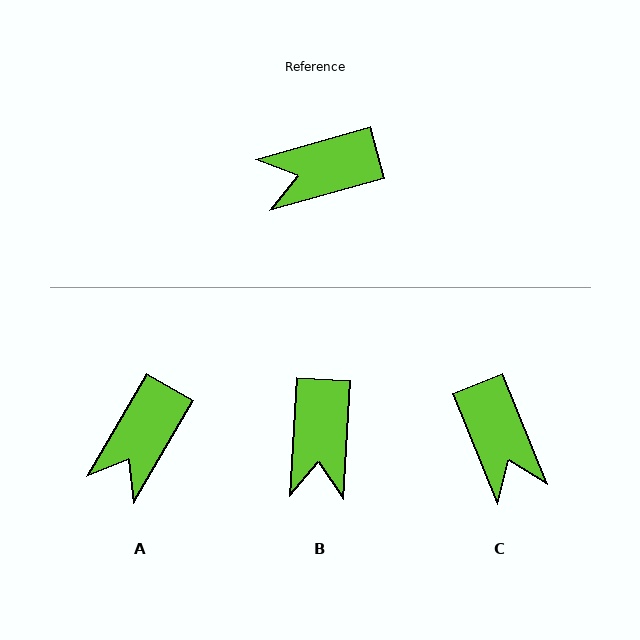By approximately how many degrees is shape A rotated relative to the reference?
Approximately 44 degrees counter-clockwise.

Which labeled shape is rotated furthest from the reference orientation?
C, about 96 degrees away.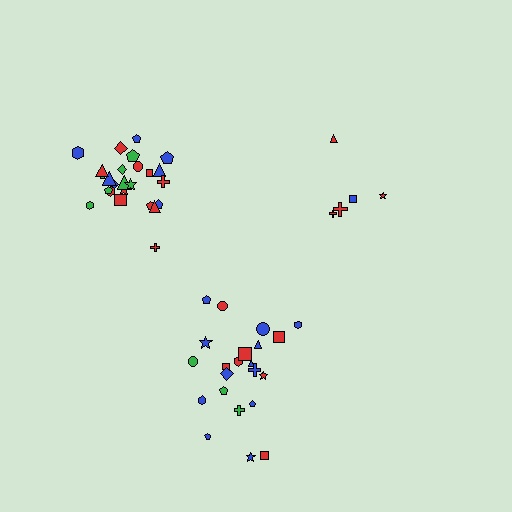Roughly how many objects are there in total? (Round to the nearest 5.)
Roughly 50 objects in total.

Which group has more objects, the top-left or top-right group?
The top-left group.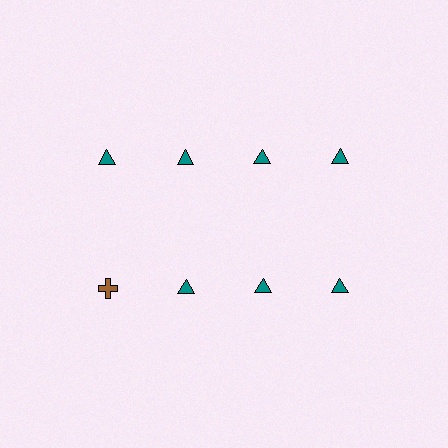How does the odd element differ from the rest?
It differs in both color (brown instead of teal) and shape (cross instead of triangle).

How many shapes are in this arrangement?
There are 8 shapes arranged in a grid pattern.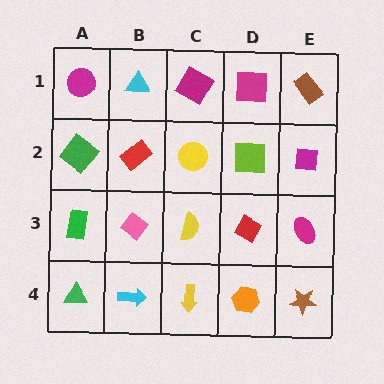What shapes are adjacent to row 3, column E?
A magenta square (row 2, column E), a brown star (row 4, column E), a red diamond (row 3, column D).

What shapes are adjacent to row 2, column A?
A magenta circle (row 1, column A), a green rectangle (row 3, column A), a red rectangle (row 2, column B).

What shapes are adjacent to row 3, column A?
A green diamond (row 2, column A), a green triangle (row 4, column A), a pink diamond (row 3, column B).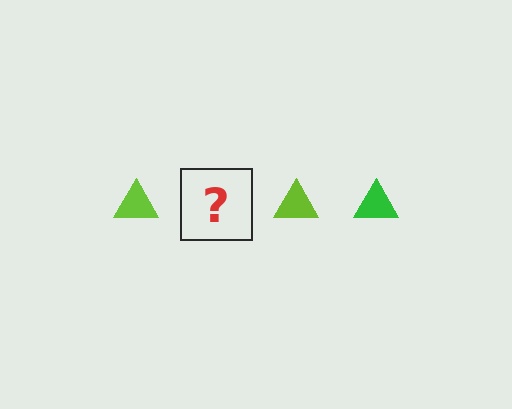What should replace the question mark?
The question mark should be replaced with a green triangle.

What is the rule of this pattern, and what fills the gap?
The rule is that the pattern cycles through lime, green triangles. The gap should be filled with a green triangle.